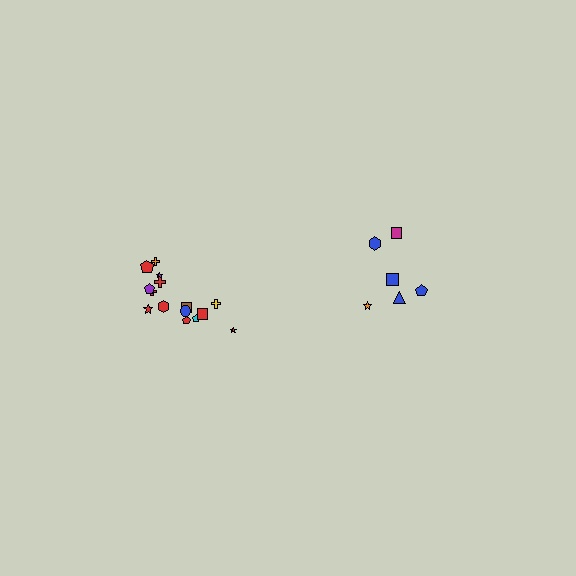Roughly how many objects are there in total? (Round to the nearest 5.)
Roughly 20 objects in total.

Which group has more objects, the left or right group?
The left group.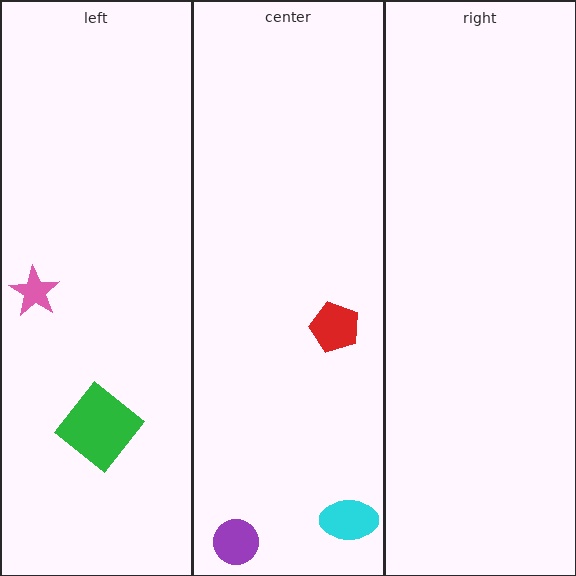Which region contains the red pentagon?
The center region.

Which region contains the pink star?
The left region.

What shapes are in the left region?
The green diamond, the pink star.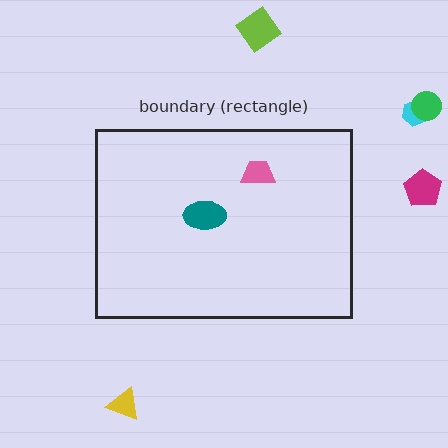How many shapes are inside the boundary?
2 inside, 5 outside.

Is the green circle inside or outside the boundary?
Outside.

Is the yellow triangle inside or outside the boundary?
Outside.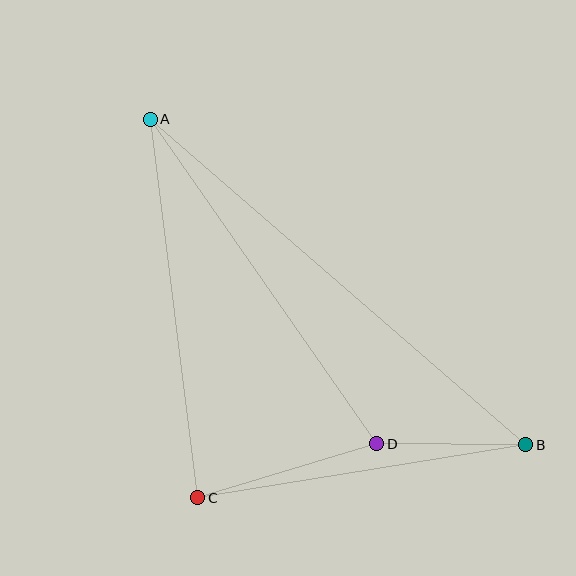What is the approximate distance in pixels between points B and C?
The distance between B and C is approximately 332 pixels.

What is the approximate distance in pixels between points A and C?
The distance between A and C is approximately 381 pixels.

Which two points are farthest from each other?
Points A and B are farthest from each other.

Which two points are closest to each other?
Points B and D are closest to each other.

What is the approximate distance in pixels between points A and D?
The distance between A and D is approximately 395 pixels.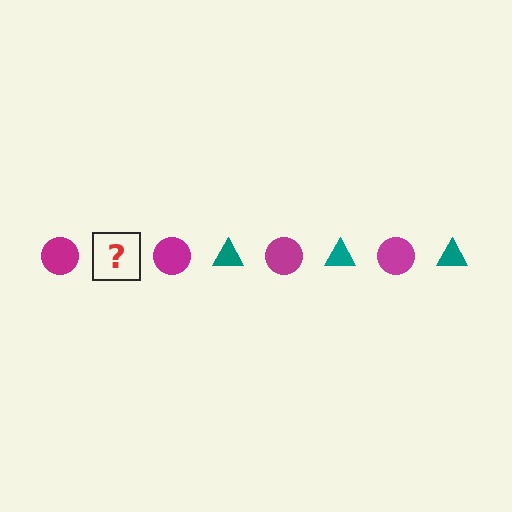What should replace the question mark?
The question mark should be replaced with a teal triangle.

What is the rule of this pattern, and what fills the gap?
The rule is that the pattern alternates between magenta circle and teal triangle. The gap should be filled with a teal triangle.